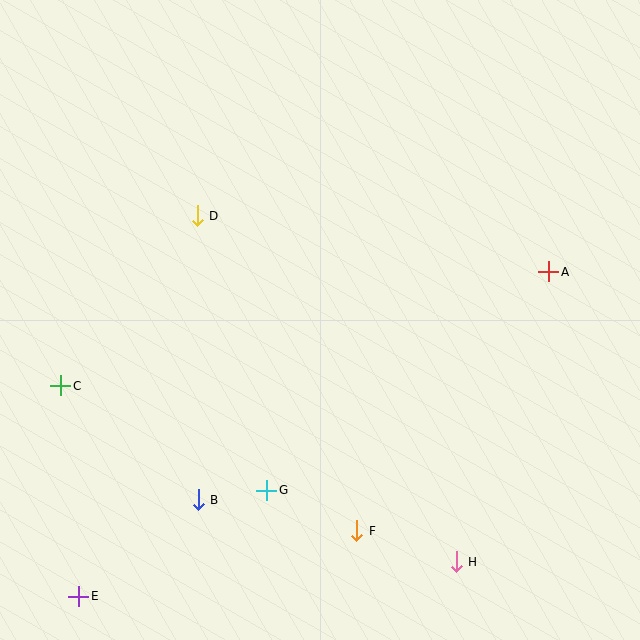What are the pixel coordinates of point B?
Point B is at (198, 500).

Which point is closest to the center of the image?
Point D at (197, 216) is closest to the center.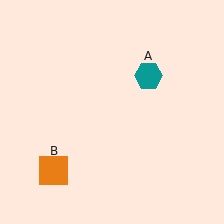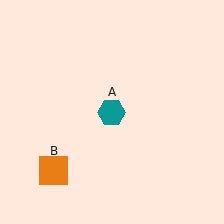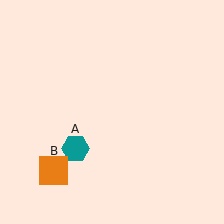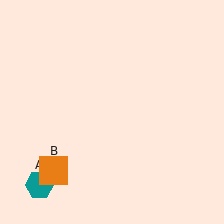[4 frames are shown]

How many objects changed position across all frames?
1 object changed position: teal hexagon (object A).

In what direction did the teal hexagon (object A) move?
The teal hexagon (object A) moved down and to the left.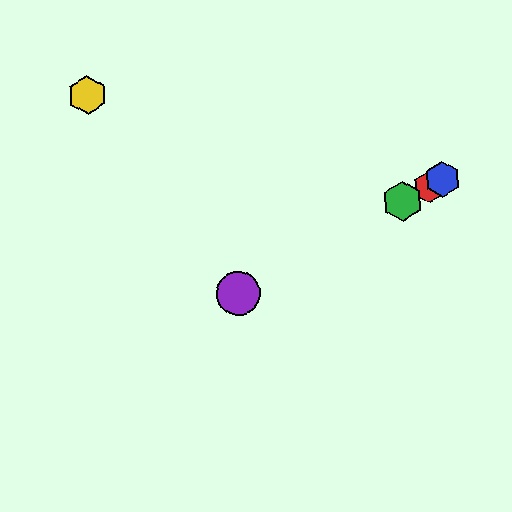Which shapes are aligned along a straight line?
The red hexagon, the blue hexagon, the green hexagon, the purple circle are aligned along a straight line.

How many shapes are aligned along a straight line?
4 shapes (the red hexagon, the blue hexagon, the green hexagon, the purple circle) are aligned along a straight line.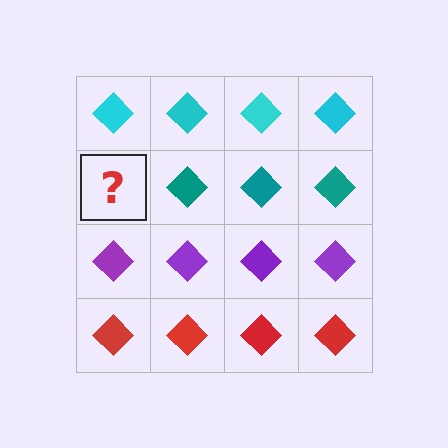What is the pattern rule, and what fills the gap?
The rule is that each row has a consistent color. The gap should be filled with a teal diamond.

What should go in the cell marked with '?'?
The missing cell should contain a teal diamond.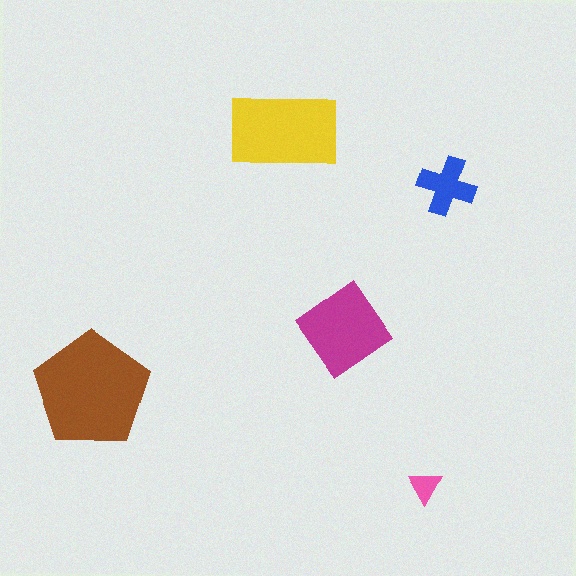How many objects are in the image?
There are 5 objects in the image.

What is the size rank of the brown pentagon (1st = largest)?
1st.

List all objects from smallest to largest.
The pink triangle, the blue cross, the magenta diamond, the yellow rectangle, the brown pentagon.